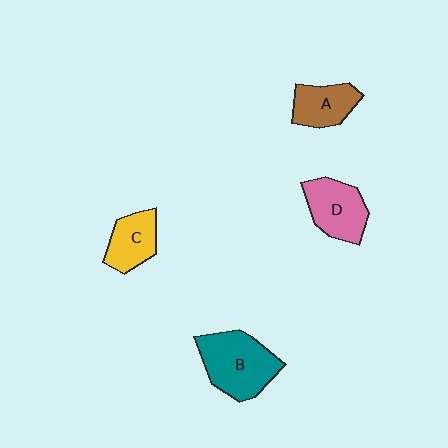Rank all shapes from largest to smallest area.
From largest to smallest: B (teal), D (pink), A (brown), C (yellow).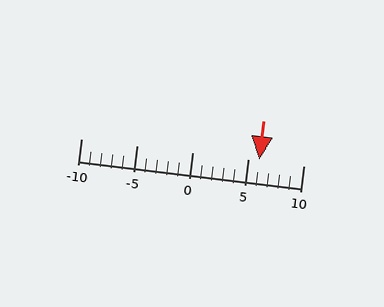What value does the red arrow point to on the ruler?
The red arrow points to approximately 6.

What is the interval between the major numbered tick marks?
The major tick marks are spaced 5 units apart.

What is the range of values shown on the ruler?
The ruler shows values from -10 to 10.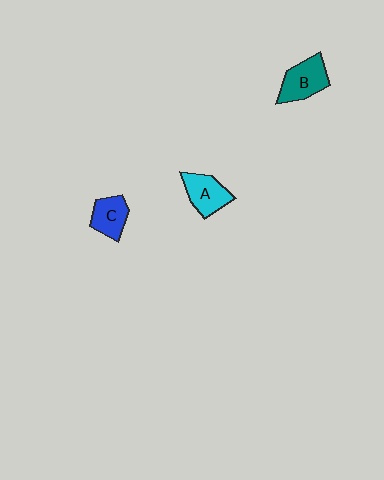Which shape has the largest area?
Shape B (teal).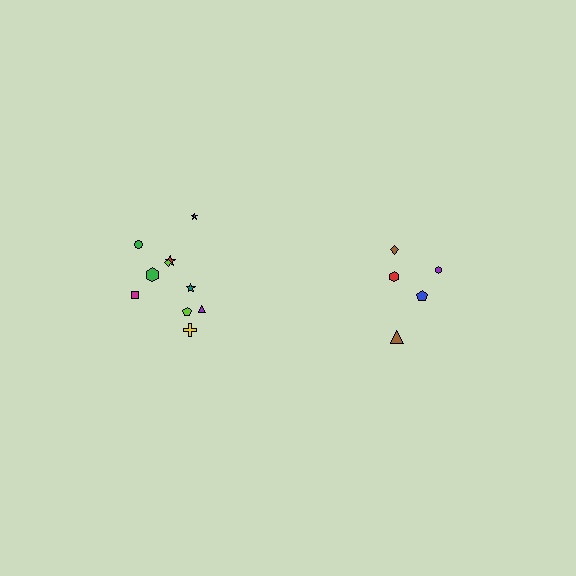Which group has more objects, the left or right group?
The left group.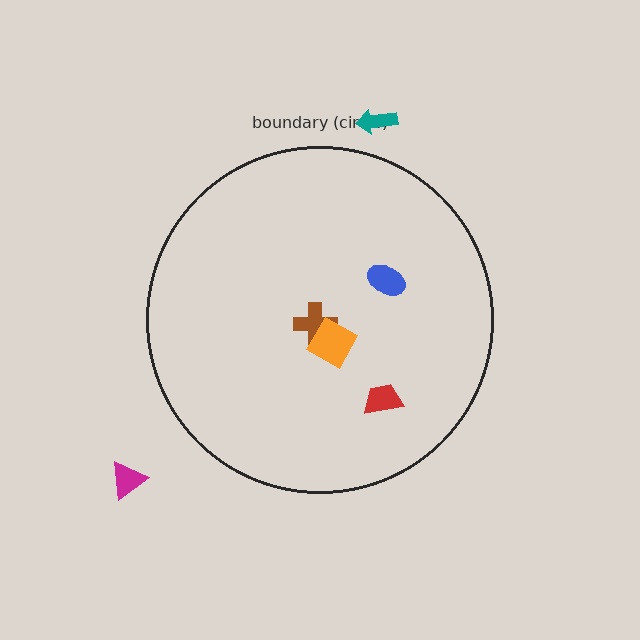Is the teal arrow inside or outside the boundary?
Outside.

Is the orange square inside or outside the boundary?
Inside.